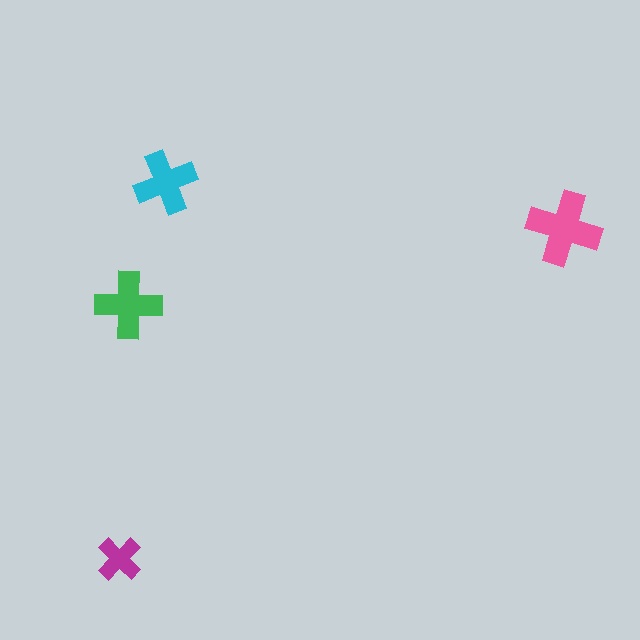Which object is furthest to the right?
The pink cross is rightmost.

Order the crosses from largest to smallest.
the pink one, the green one, the cyan one, the magenta one.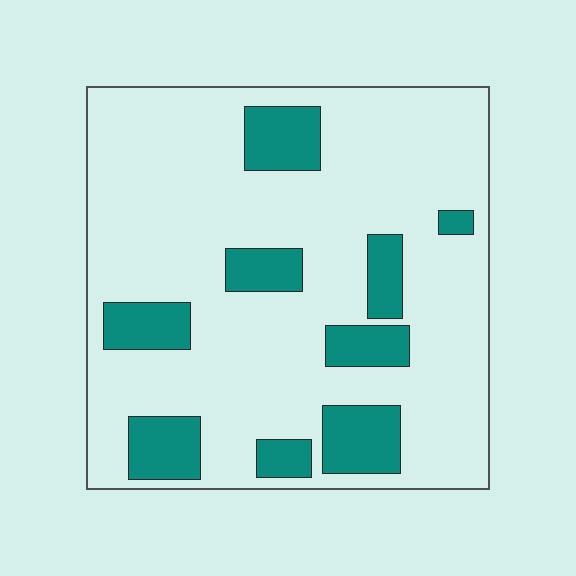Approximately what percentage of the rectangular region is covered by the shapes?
Approximately 20%.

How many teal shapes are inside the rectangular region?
9.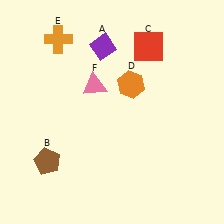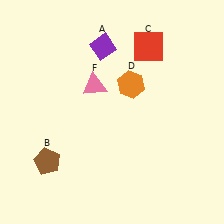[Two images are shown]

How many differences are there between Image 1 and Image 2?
There is 1 difference between the two images.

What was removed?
The orange cross (E) was removed in Image 2.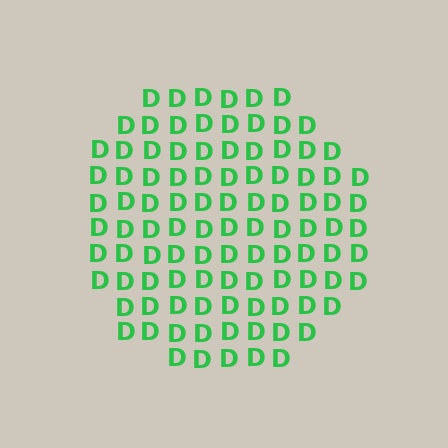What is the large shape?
The large shape is a circle.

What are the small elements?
The small elements are letter D's.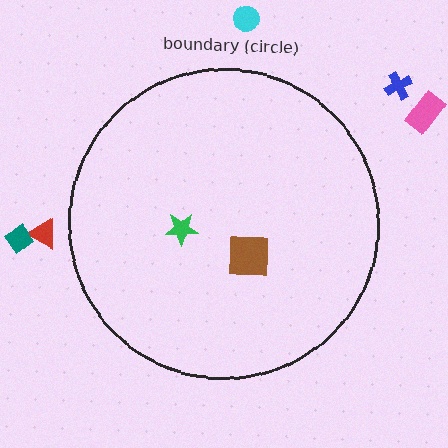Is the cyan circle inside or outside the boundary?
Outside.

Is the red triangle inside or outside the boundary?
Outside.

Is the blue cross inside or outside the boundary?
Outside.